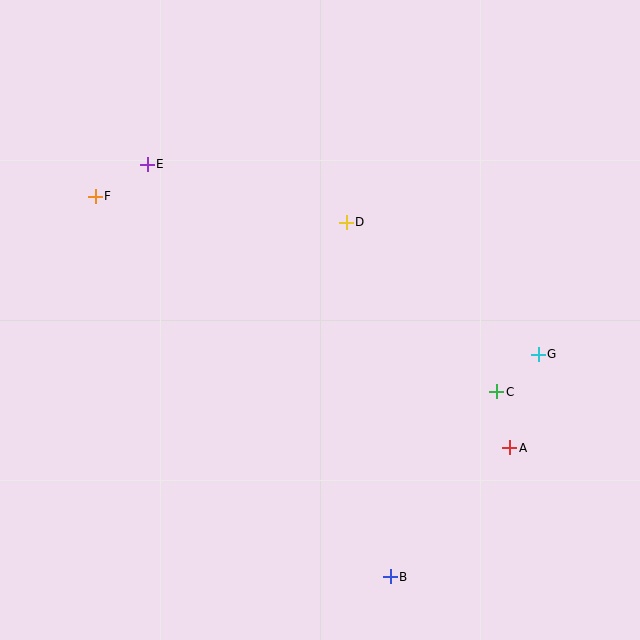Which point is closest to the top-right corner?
Point G is closest to the top-right corner.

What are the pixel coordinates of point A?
Point A is at (510, 448).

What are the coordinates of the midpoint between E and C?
The midpoint between E and C is at (322, 278).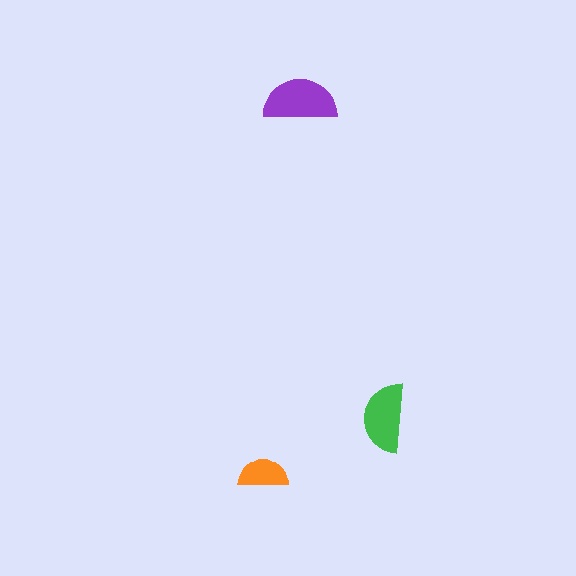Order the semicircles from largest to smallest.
the purple one, the green one, the orange one.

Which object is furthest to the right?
The green semicircle is rightmost.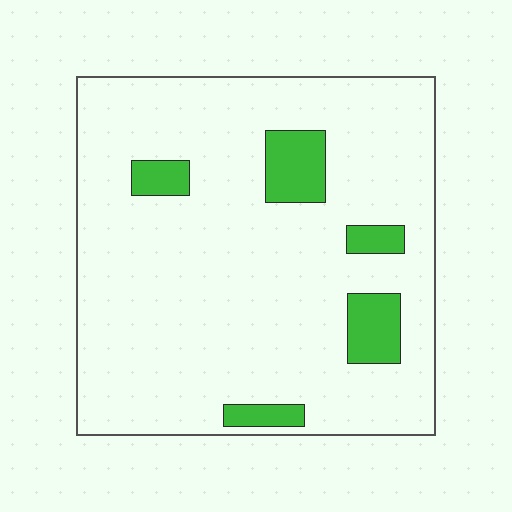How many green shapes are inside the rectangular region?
5.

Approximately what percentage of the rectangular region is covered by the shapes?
Approximately 10%.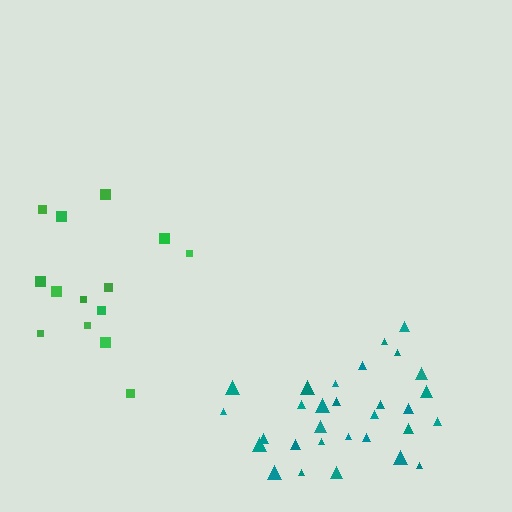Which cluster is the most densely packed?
Teal.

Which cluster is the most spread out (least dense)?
Green.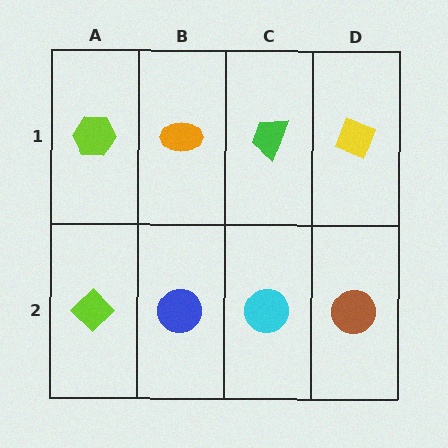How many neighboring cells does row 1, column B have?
3.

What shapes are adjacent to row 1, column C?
A cyan circle (row 2, column C), an orange ellipse (row 1, column B), a yellow diamond (row 1, column D).